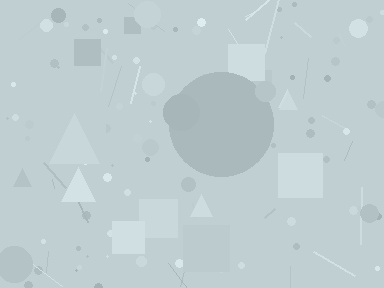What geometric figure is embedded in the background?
A circle is embedded in the background.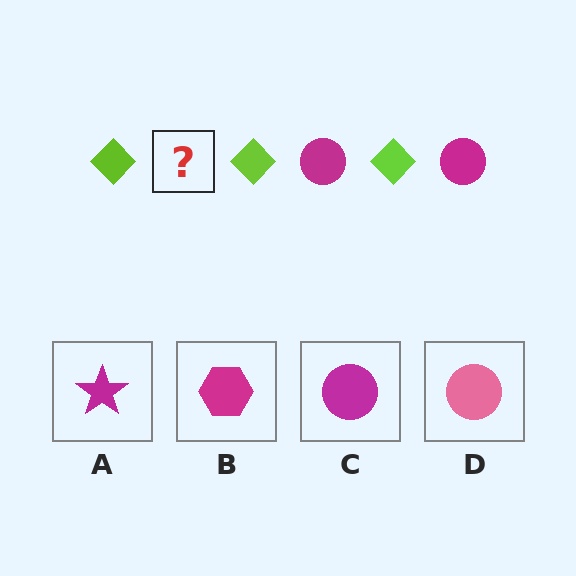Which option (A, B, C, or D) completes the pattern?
C.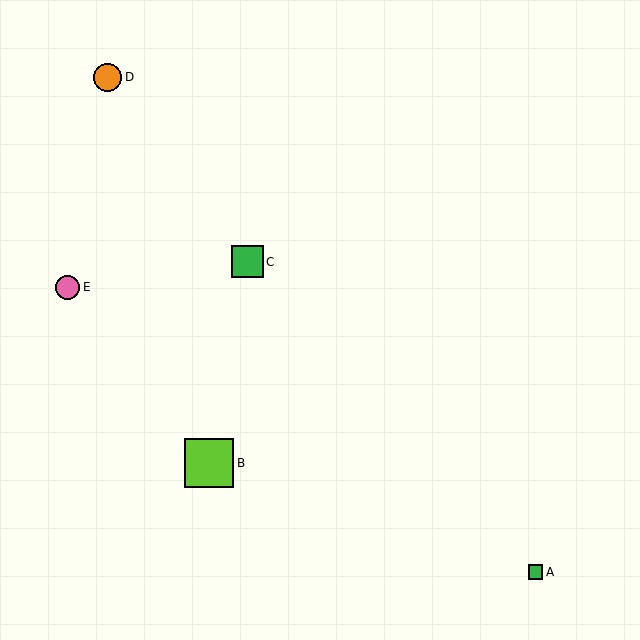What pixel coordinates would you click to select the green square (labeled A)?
Click at (536, 572) to select the green square A.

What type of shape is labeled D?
Shape D is an orange circle.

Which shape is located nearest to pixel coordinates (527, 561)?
The green square (labeled A) at (536, 572) is nearest to that location.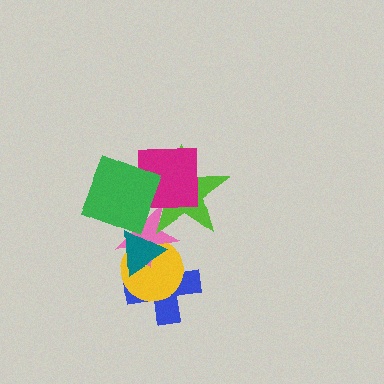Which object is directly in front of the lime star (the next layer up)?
The magenta square is directly in front of the lime star.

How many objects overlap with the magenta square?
2 objects overlap with the magenta square.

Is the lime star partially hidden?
Yes, it is partially covered by another shape.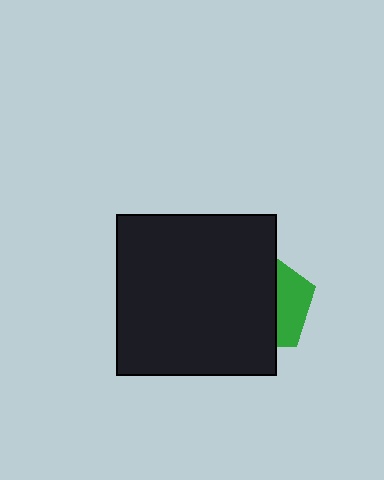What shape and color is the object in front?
The object in front is a black square.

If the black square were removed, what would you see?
You would see the complete green pentagon.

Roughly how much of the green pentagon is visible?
A small part of it is visible (roughly 33%).